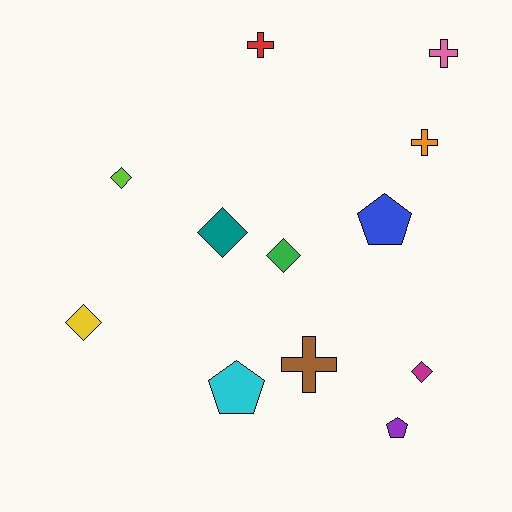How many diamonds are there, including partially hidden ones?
There are 5 diamonds.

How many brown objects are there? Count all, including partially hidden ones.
There is 1 brown object.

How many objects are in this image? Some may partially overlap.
There are 12 objects.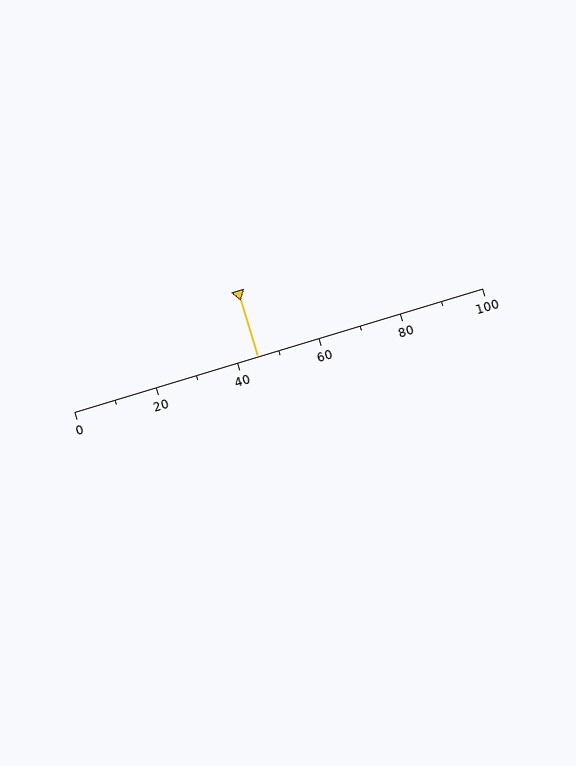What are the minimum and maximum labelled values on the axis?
The axis runs from 0 to 100.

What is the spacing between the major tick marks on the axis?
The major ticks are spaced 20 apart.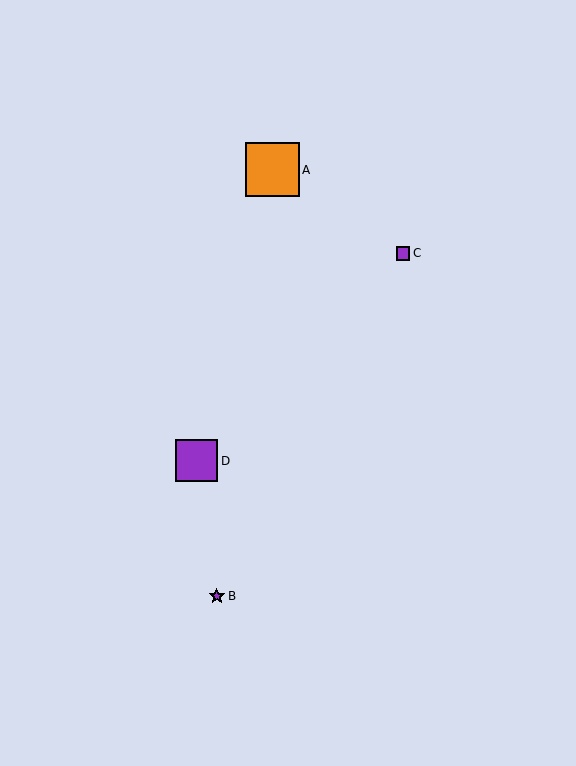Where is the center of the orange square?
The center of the orange square is at (272, 170).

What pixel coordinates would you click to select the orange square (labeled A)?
Click at (272, 170) to select the orange square A.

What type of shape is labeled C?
Shape C is a purple square.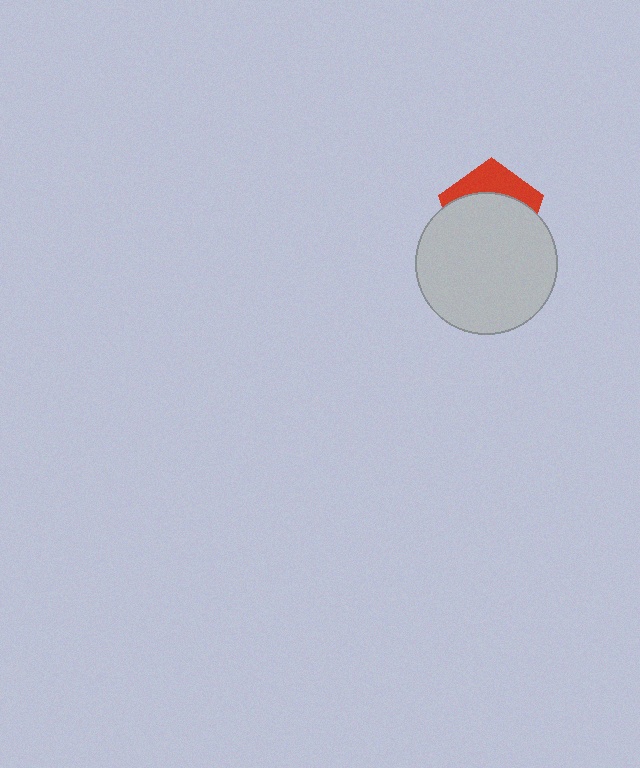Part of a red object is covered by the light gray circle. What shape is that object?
It is a pentagon.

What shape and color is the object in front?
The object in front is a light gray circle.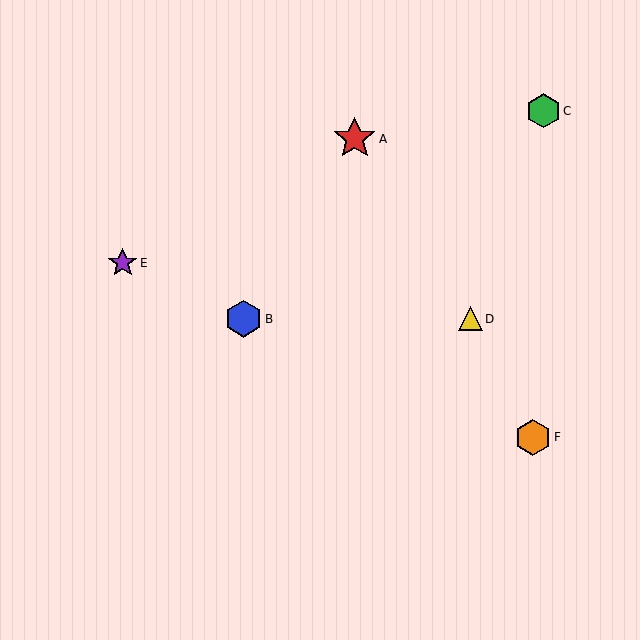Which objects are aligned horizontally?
Objects B, D are aligned horizontally.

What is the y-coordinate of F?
Object F is at y≈437.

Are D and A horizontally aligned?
No, D is at y≈319 and A is at y≈139.